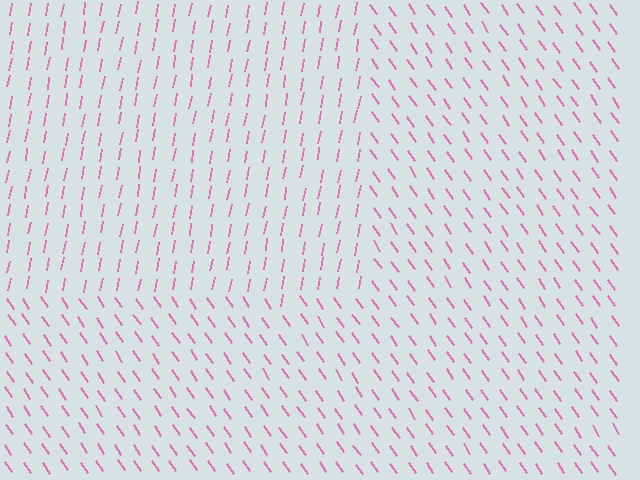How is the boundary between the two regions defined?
The boundary is defined purely by a change in line orientation (approximately 45 degrees difference). All lines are the same color and thickness.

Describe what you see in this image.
The image is filled with small pink line segments. A rectangle region in the image has lines oriented differently from the surrounding lines, creating a visible texture boundary.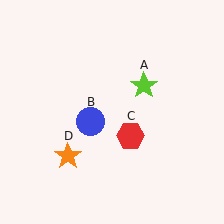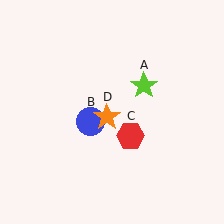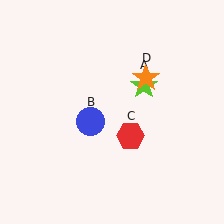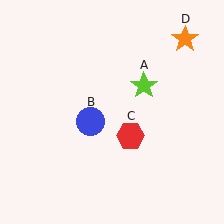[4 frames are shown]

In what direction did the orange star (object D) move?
The orange star (object D) moved up and to the right.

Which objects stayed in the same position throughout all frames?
Lime star (object A) and blue circle (object B) and red hexagon (object C) remained stationary.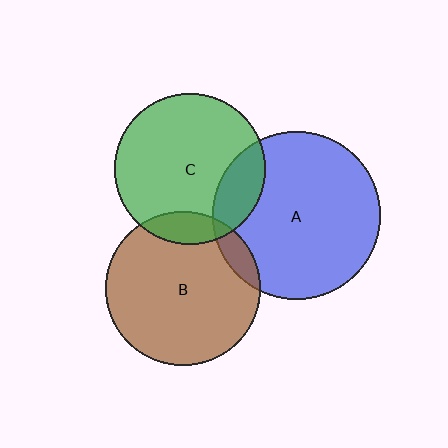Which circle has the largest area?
Circle A (blue).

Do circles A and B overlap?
Yes.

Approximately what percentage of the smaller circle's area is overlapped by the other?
Approximately 10%.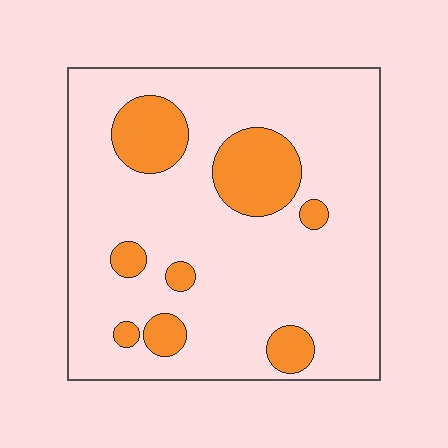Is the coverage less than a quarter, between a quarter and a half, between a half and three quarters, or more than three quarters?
Less than a quarter.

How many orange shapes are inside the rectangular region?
8.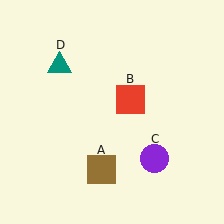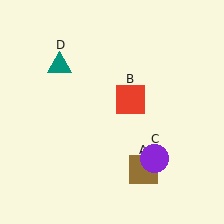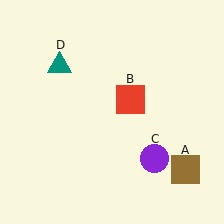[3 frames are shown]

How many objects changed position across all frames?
1 object changed position: brown square (object A).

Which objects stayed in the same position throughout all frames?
Red square (object B) and purple circle (object C) and teal triangle (object D) remained stationary.